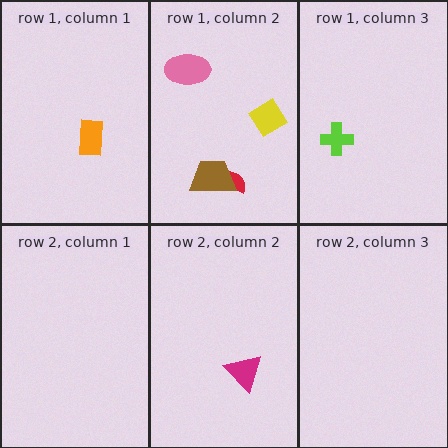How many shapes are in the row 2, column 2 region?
1.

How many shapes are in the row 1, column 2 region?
4.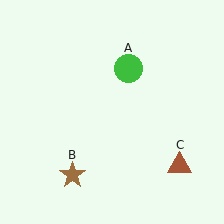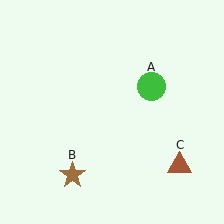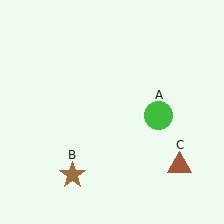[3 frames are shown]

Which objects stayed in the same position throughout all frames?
Brown star (object B) and brown triangle (object C) remained stationary.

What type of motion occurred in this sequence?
The green circle (object A) rotated clockwise around the center of the scene.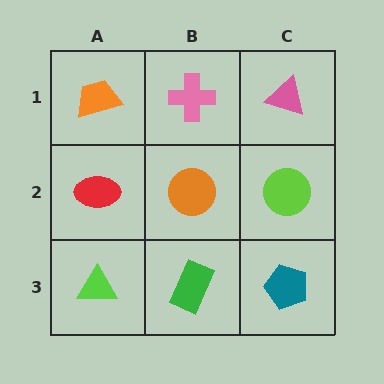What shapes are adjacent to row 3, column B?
An orange circle (row 2, column B), a lime triangle (row 3, column A), a teal pentagon (row 3, column C).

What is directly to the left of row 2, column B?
A red ellipse.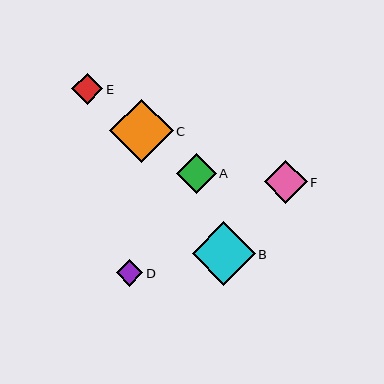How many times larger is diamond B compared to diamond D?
Diamond B is approximately 2.4 times the size of diamond D.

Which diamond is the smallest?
Diamond D is the smallest with a size of approximately 26 pixels.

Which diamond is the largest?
Diamond C is the largest with a size of approximately 63 pixels.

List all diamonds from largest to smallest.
From largest to smallest: C, B, F, A, E, D.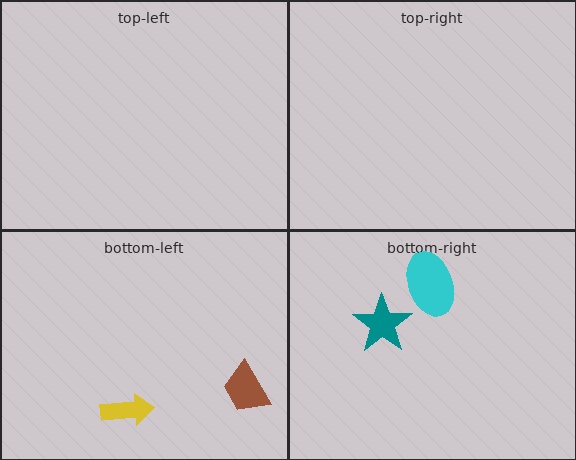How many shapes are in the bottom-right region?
2.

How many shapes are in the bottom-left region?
2.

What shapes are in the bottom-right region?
The cyan ellipse, the teal star.